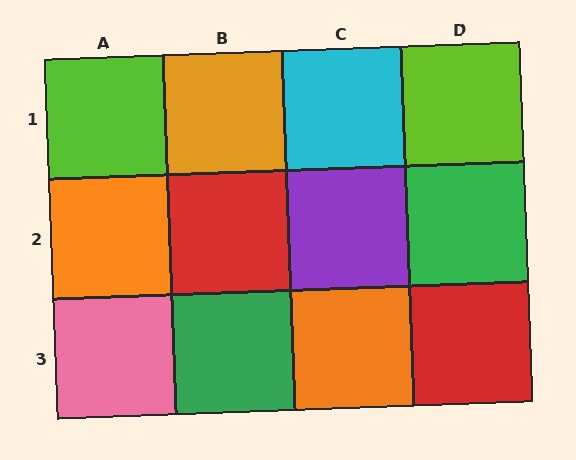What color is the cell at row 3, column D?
Red.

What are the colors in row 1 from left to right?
Lime, orange, cyan, lime.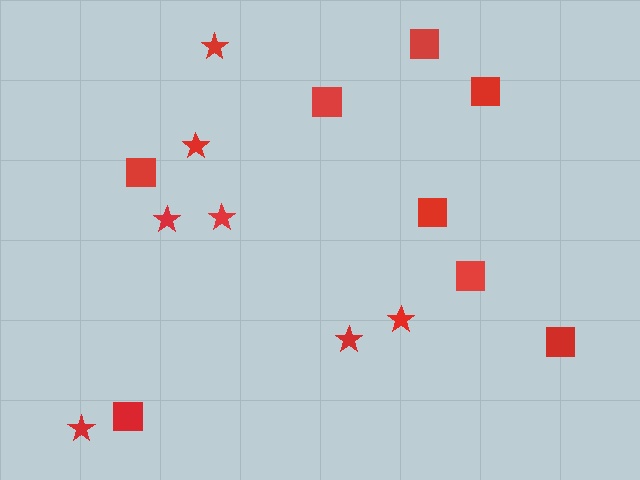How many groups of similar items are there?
There are 2 groups: one group of squares (8) and one group of stars (7).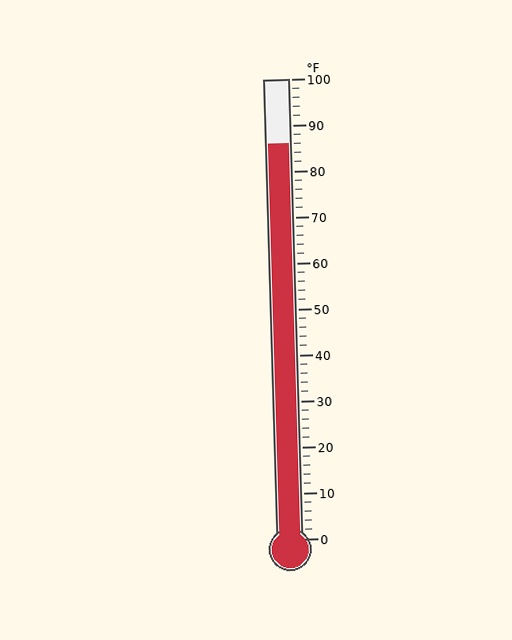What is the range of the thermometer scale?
The thermometer scale ranges from 0°F to 100°F.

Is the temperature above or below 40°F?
The temperature is above 40°F.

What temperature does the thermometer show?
The thermometer shows approximately 86°F.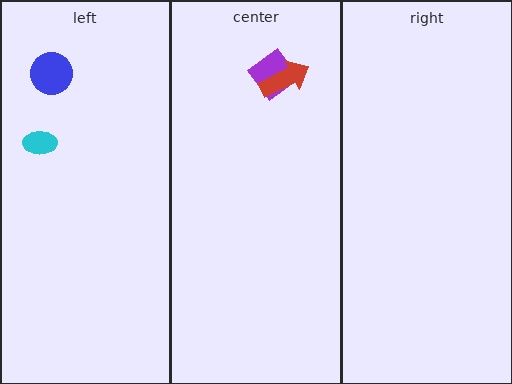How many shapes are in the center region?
2.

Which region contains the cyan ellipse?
The left region.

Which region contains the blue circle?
The left region.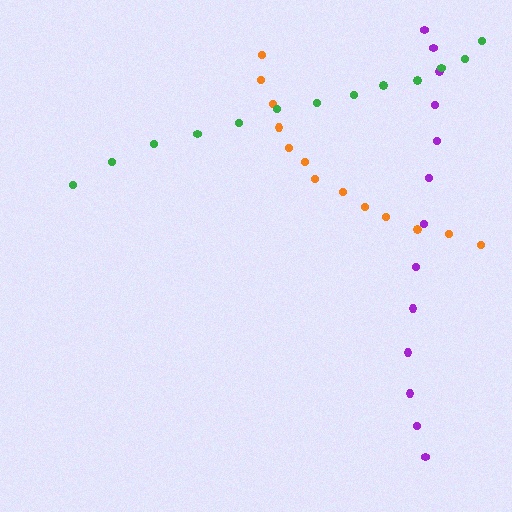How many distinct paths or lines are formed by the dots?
There are 3 distinct paths.